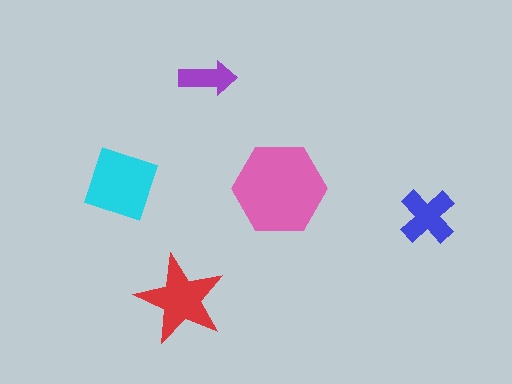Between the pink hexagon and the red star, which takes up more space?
The pink hexagon.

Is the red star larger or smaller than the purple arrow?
Larger.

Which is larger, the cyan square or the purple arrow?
The cyan square.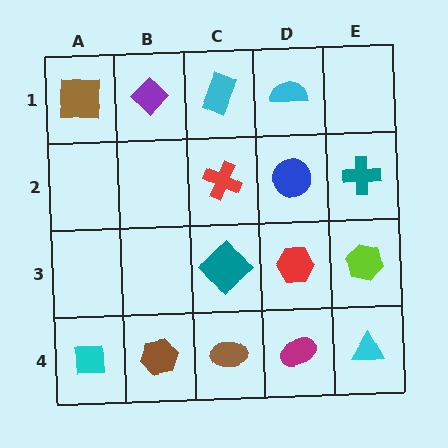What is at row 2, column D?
A blue circle.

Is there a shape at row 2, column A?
No, that cell is empty.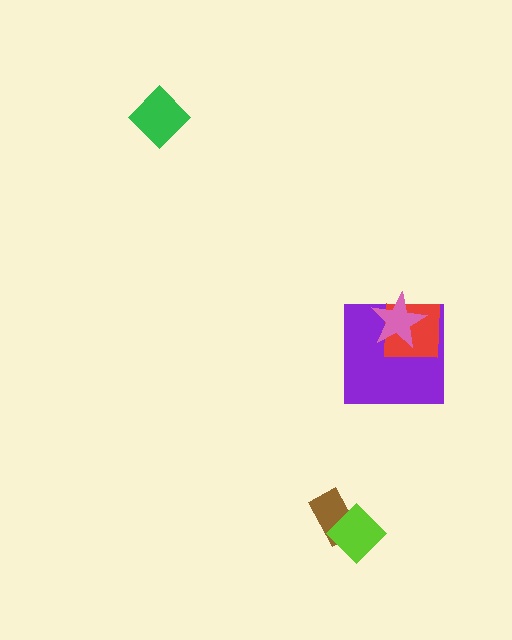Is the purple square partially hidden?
Yes, it is partially covered by another shape.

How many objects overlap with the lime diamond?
1 object overlaps with the lime diamond.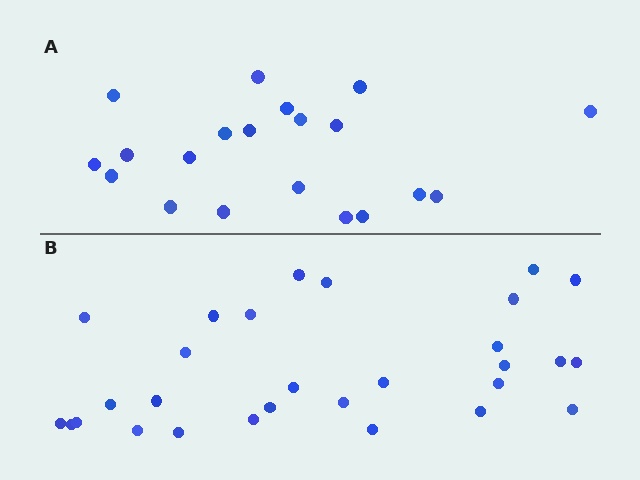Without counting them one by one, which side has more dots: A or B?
Region B (the bottom region) has more dots.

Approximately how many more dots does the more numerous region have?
Region B has roughly 8 or so more dots than region A.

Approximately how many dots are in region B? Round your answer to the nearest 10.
About 30 dots. (The exact count is 29, which rounds to 30.)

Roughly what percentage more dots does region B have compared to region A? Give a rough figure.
About 45% more.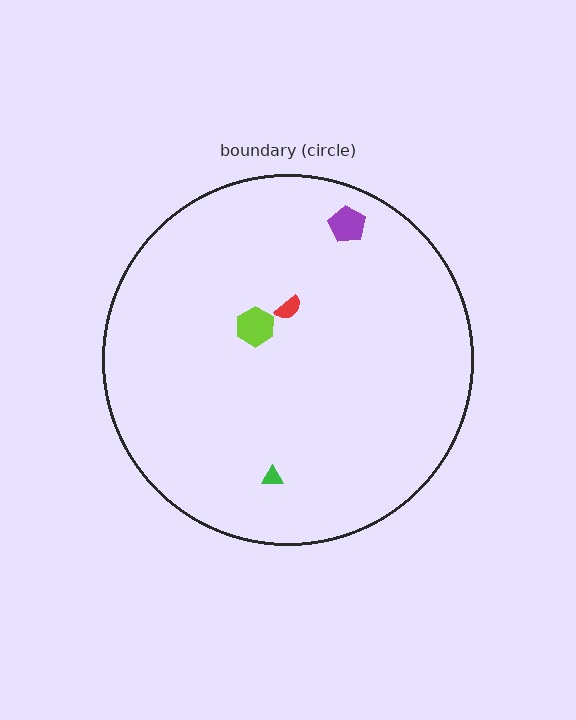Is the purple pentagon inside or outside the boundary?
Inside.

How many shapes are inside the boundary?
4 inside, 0 outside.